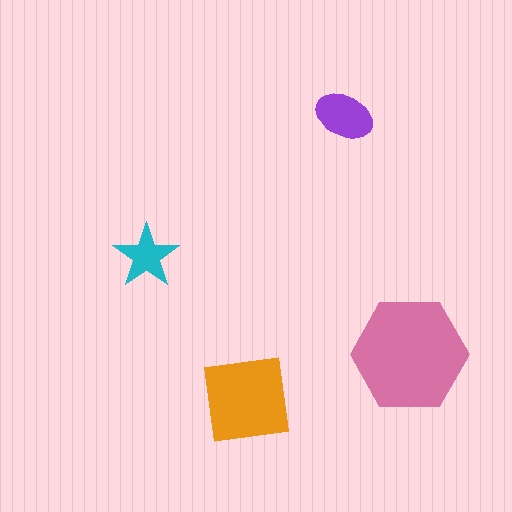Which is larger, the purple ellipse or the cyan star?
The purple ellipse.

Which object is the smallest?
The cyan star.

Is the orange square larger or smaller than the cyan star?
Larger.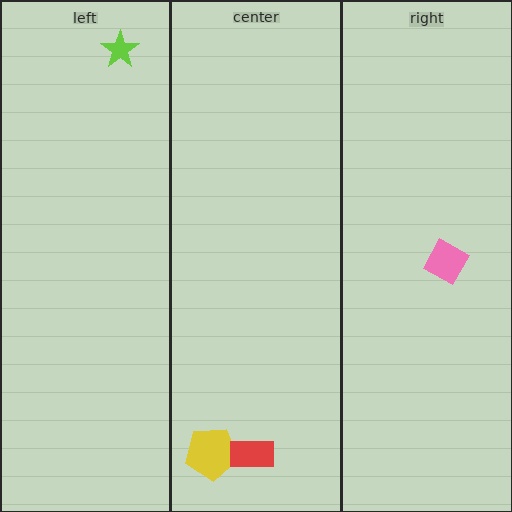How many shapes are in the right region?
1.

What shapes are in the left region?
The lime star.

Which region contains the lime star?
The left region.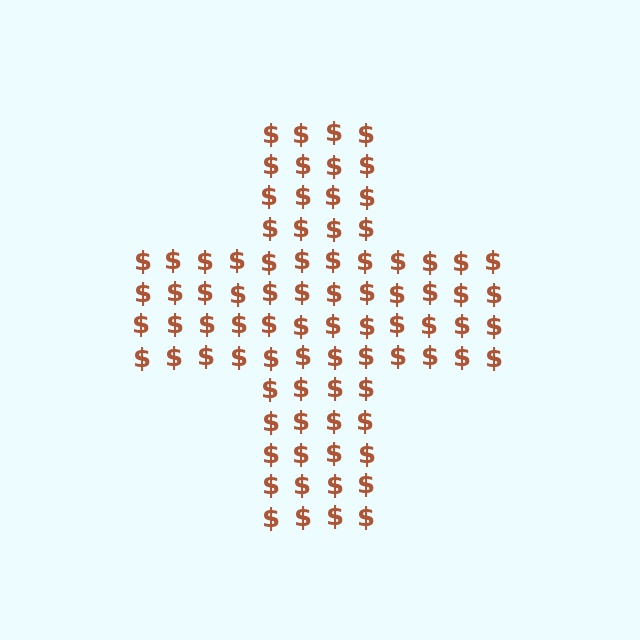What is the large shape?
The large shape is a cross.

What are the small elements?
The small elements are dollar signs.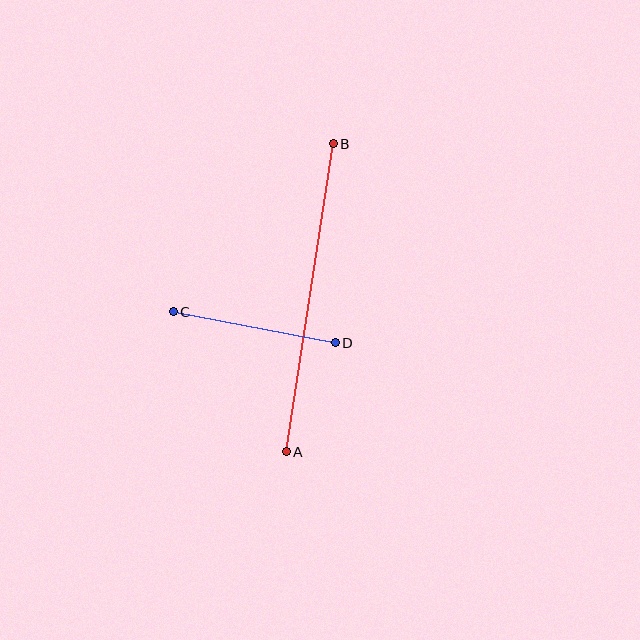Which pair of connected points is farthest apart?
Points A and B are farthest apart.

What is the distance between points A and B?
The distance is approximately 312 pixels.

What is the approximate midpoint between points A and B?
The midpoint is at approximately (310, 298) pixels.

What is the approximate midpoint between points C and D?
The midpoint is at approximately (254, 327) pixels.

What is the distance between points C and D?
The distance is approximately 165 pixels.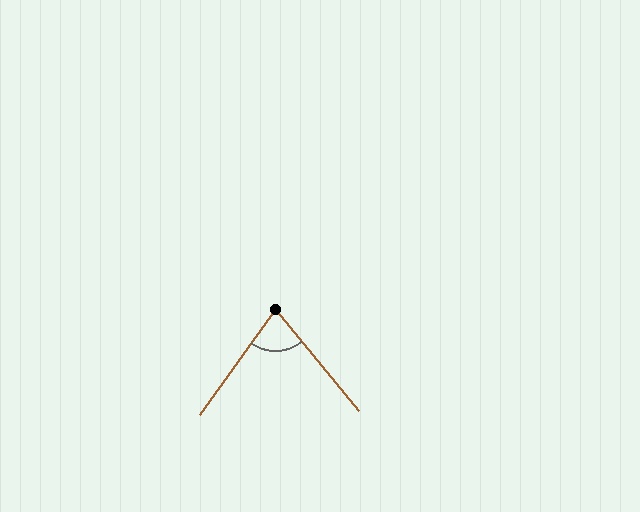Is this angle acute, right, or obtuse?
It is acute.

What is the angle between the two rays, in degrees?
Approximately 75 degrees.